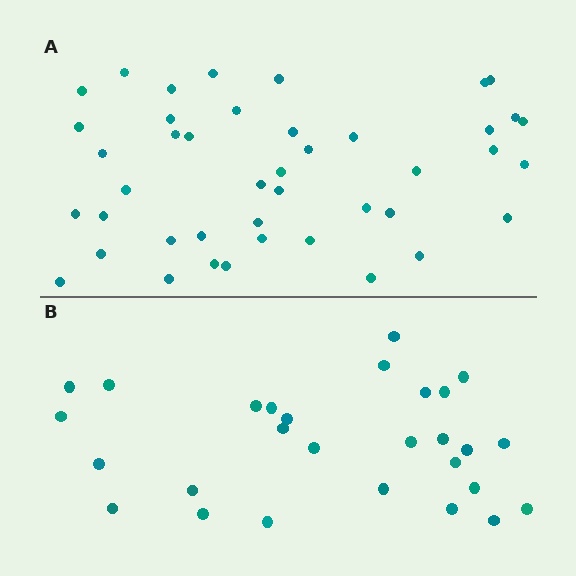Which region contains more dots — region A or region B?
Region A (the top region) has more dots.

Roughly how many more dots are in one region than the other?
Region A has approximately 15 more dots than region B.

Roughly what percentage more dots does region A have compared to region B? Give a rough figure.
About 55% more.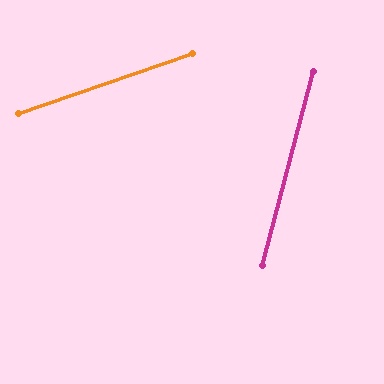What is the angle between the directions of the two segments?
Approximately 56 degrees.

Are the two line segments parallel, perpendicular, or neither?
Neither parallel nor perpendicular — they differ by about 56°.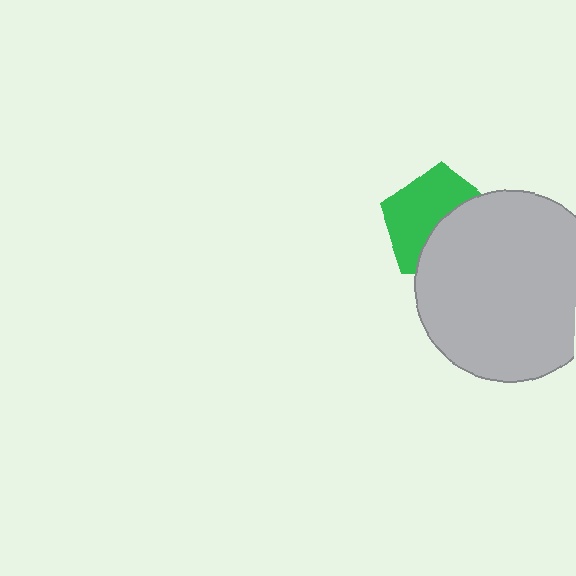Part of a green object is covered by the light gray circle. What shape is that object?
It is a pentagon.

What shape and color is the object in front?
The object in front is a light gray circle.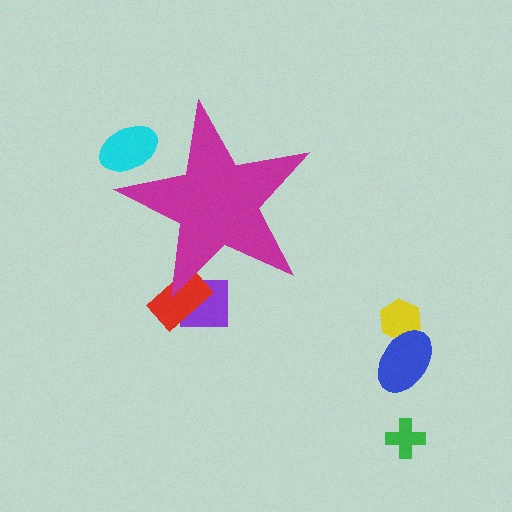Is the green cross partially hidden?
No, the green cross is fully visible.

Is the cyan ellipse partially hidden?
Yes, the cyan ellipse is partially hidden behind the magenta star.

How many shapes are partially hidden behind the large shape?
3 shapes are partially hidden.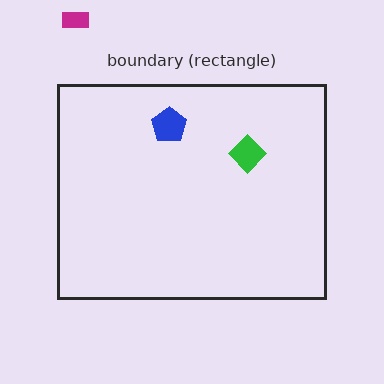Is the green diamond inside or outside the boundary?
Inside.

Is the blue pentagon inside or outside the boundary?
Inside.